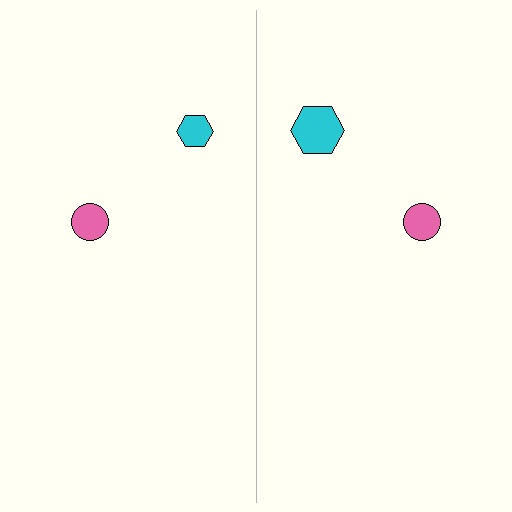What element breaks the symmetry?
The cyan hexagon on the right side has a different size than its mirror counterpart.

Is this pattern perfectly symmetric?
No, the pattern is not perfectly symmetric. The cyan hexagon on the right side has a different size than its mirror counterpart.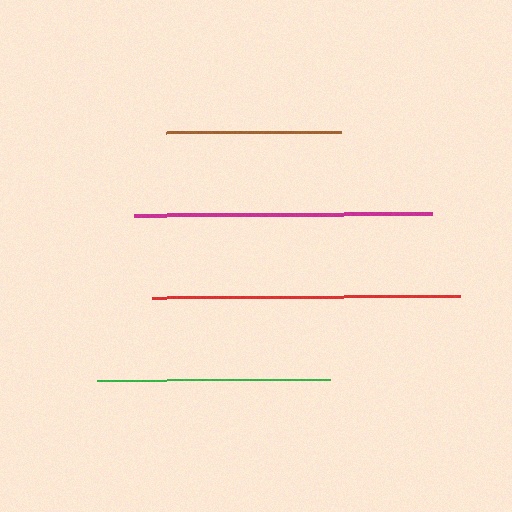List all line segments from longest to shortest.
From longest to shortest: red, magenta, green, brown.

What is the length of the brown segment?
The brown segment is approximately 175 pixels long.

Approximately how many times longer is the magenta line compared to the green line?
The magenta line is approximately 1.3 times the length of the green line.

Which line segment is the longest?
The red line is the longest at approximately 308 pixels.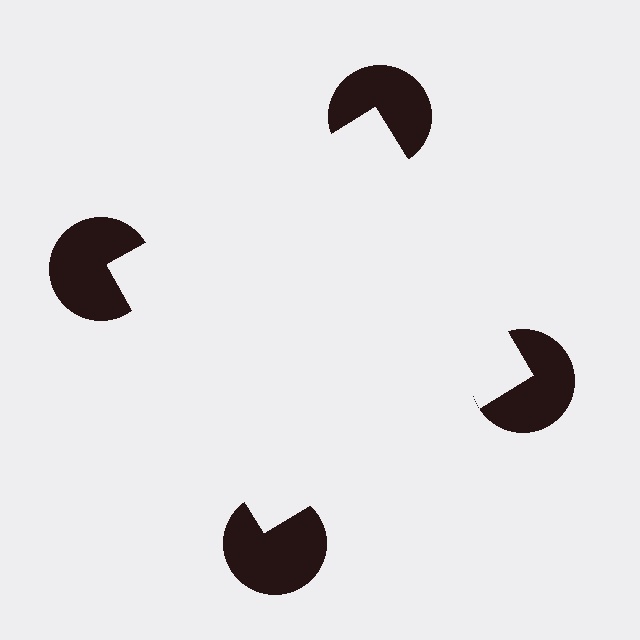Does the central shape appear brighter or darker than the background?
It typically appears slightly brighter than the background, even though no actual brightness change is drawn.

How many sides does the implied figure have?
4 sides.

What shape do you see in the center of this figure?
An illusory square — its edges are inferred from the aligned wedge cuts in the pac-man discs, not physically drawn.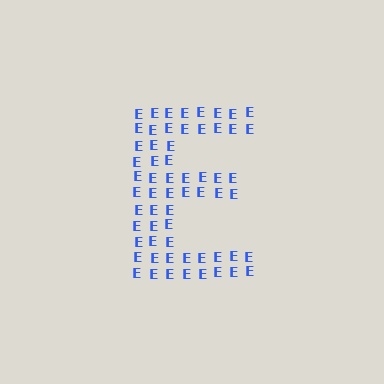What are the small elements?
The small elements are letter E's.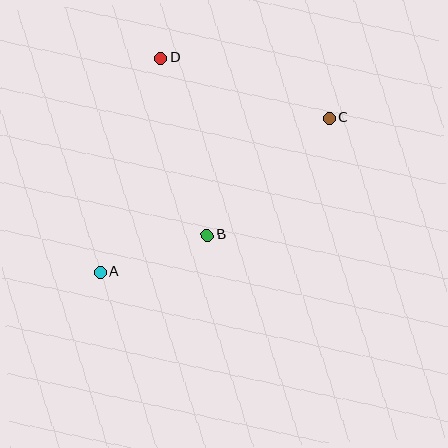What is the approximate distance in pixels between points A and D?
The distance between A and D is approximately 223 pixels.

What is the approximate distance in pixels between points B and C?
The distance between B and C is approximately 169 pixels.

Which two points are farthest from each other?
Points A and C are farthest from each other.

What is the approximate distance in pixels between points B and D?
The distance between B and D is approximately 183 pixels.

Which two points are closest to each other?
Points A and B are closest to each other.